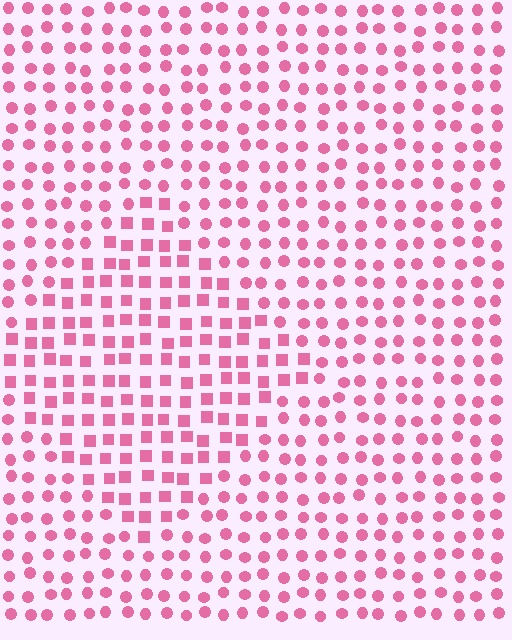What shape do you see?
I see a diamond.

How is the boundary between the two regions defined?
The boundary is defined by a change in element shape: squares inside vs. circles outside. All elements share the same color and spacing.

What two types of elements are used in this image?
The image uses squares inside the diamond region and circles outside it.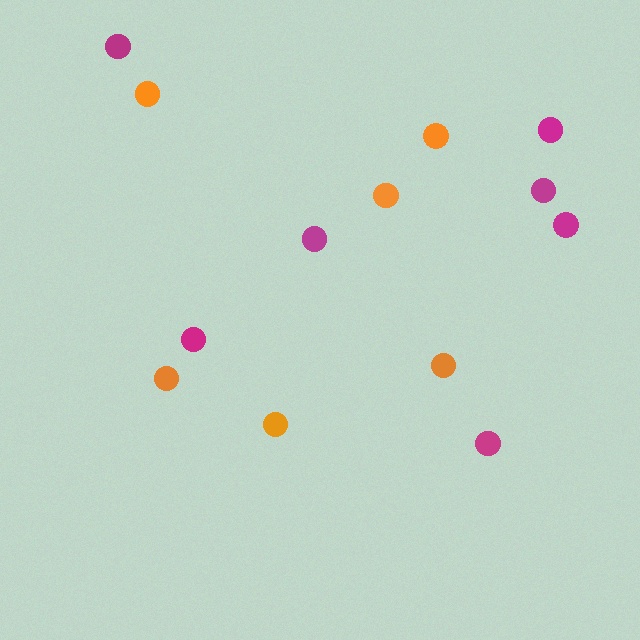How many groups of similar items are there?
There are 2 groups: one group of magenta circles (7) and one group of orange circles (6).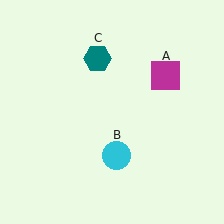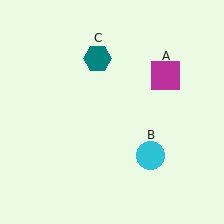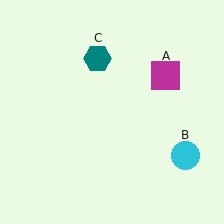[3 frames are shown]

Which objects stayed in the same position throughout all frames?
Magenta square (object A) and teal hexagon (object C) remained stationary.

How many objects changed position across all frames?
1 object changed position: cyan circle (object B).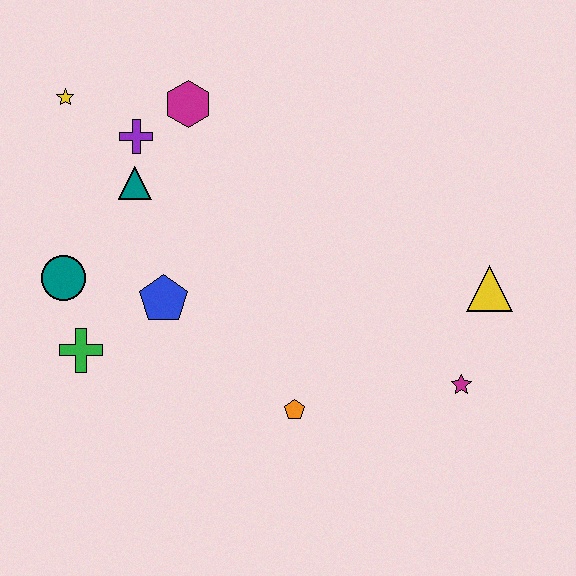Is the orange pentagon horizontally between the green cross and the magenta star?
Yes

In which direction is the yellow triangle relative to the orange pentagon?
The yellow triangle is to the right of the orange pentagon.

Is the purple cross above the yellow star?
No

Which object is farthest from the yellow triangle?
The yellow star is farthest from the yellow triangle.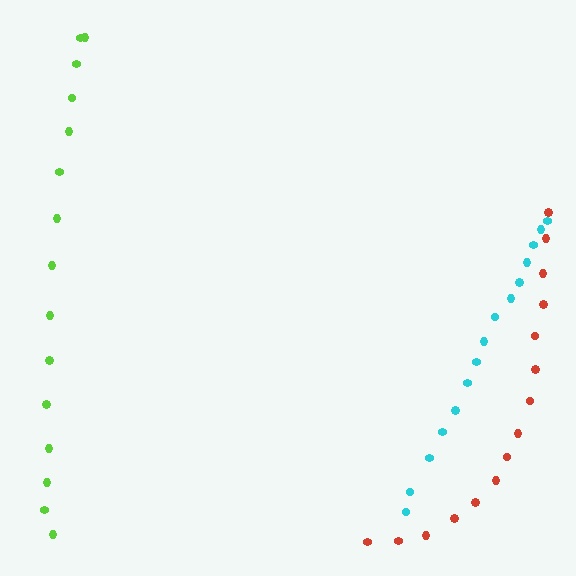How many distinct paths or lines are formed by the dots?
There are 3 distinct paths.